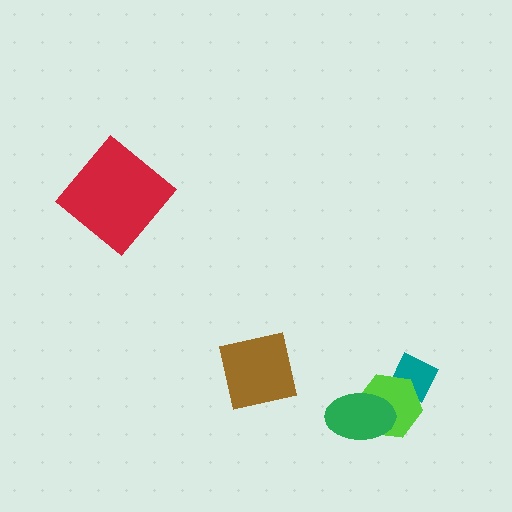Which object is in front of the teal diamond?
The lime hexagon is in front of the teal diamond.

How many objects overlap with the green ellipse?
1 object overlaps with the green ellipse.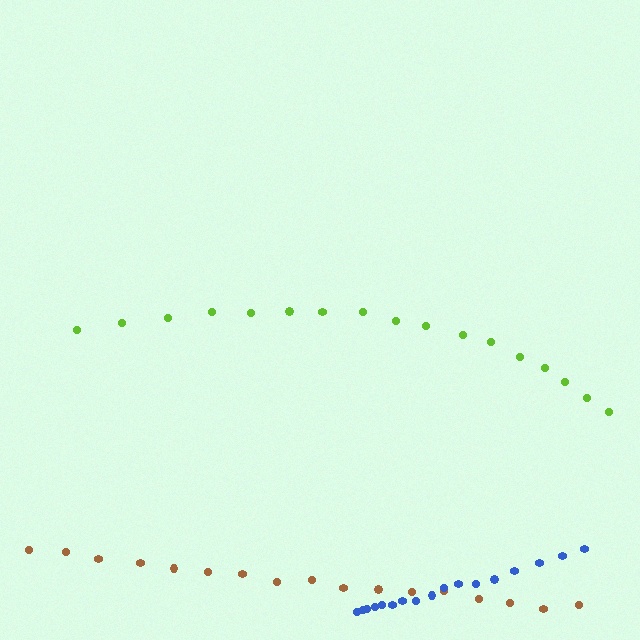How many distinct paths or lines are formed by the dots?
There are 3 distinct paths.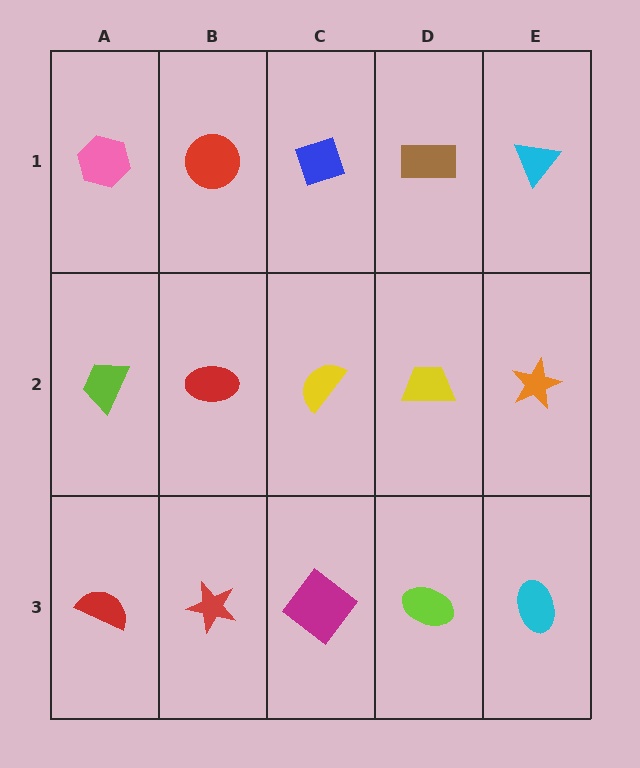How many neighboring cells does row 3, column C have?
3.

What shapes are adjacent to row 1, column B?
A red ellipse (row 2, column B), a pink hexagon (row 1, column A), a blue diamond (row 1, column C).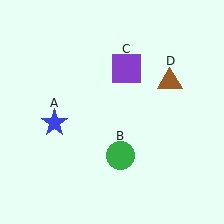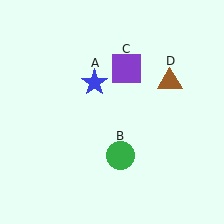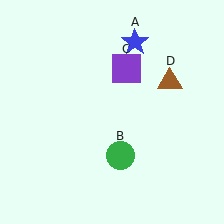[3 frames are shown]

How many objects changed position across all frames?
1 object changed position: blue star (object A).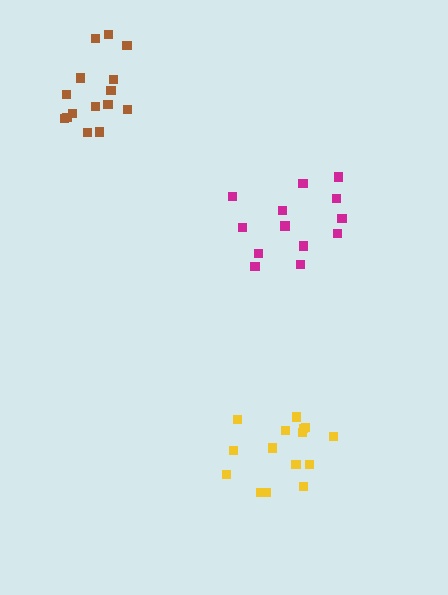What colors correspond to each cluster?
The clusters are colored: brown, yellow, magenta.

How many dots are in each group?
Group 1: 16 dots, Group 2: 15 dots, Group 3: 13 dots (44 total).